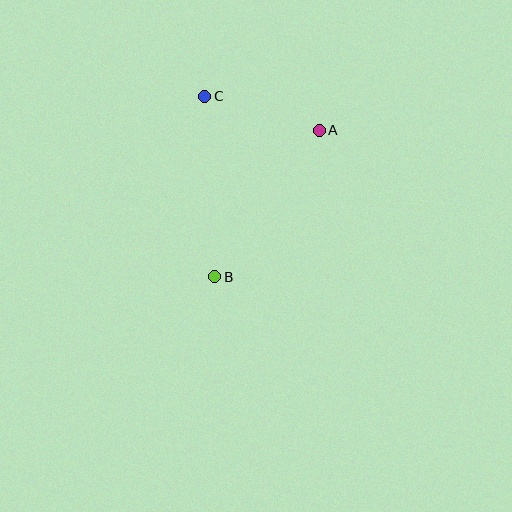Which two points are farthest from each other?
Points B and C are farthest from each other.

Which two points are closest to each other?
Points A and C are closest to each other.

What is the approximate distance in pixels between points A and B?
The distance between A and B is approximately 180 pixels.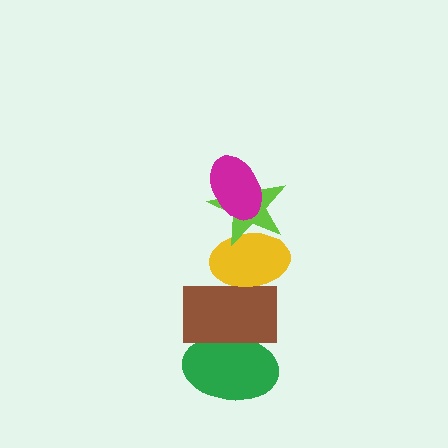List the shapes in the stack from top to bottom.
From top to bottom: the magenta ellipse, the lime star, the yellow ellipse, the brown rectangle, the green ellipse.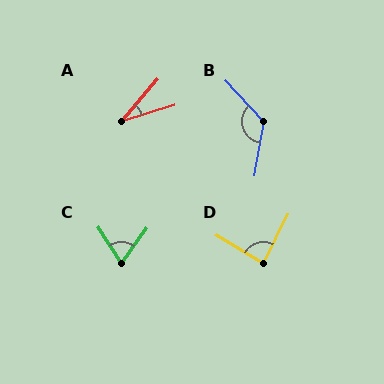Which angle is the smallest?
A, at approximately 33 degrees.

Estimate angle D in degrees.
Approximately 85 degrees.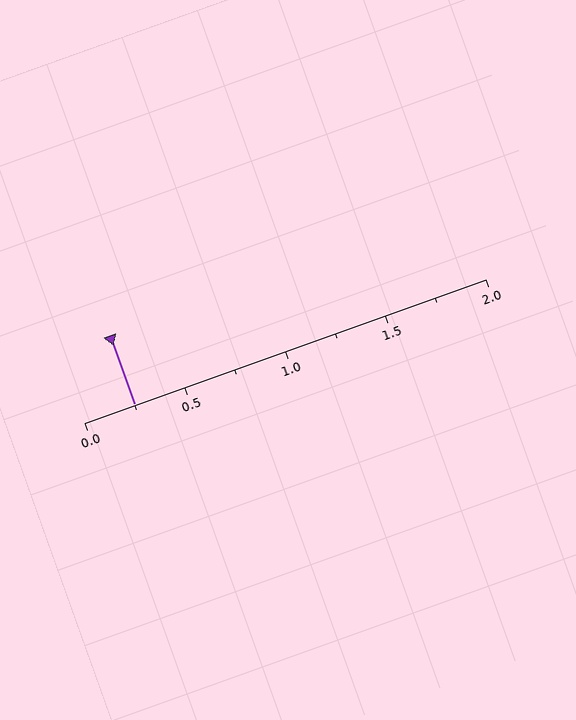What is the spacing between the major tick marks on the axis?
The major ticks are spaced 0.5 apart.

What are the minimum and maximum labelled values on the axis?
The axis runs from 0.0 to 2.0.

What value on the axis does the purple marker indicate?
The marker indicates approximately 0.25.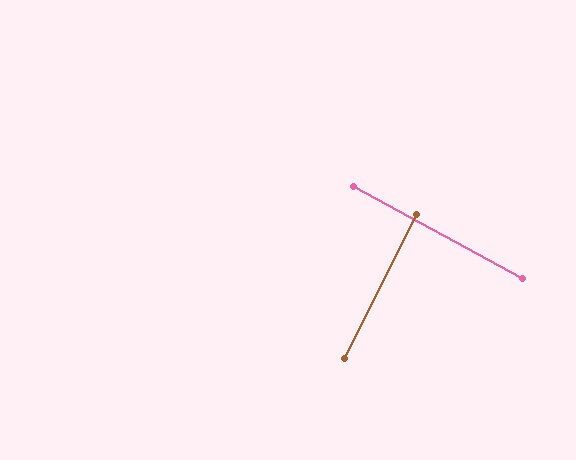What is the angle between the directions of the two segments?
Approximately 88 degrees.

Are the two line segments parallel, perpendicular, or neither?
Perpendicular — they meet at approximately 88°.